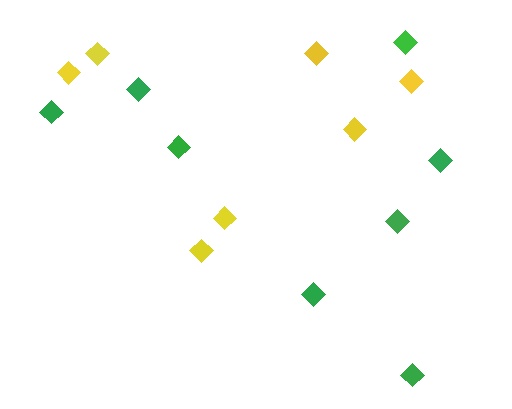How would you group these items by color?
There are 2 groups: one group of yellow diamonds (7) and one group of green diamonds (8).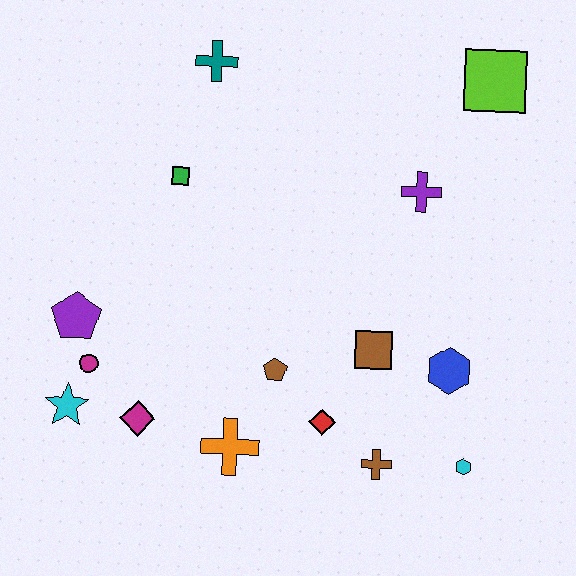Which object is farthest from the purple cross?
The cyan star is farthest from the purple cross.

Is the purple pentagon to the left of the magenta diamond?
Yes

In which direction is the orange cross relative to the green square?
The orange cross is below the green square.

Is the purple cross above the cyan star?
Yes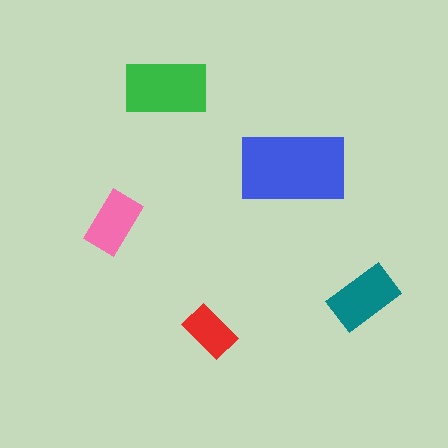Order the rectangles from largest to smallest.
the blue one, the green one, the teal one, the pink one, the red one.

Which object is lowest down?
The red rectangle is bottommost.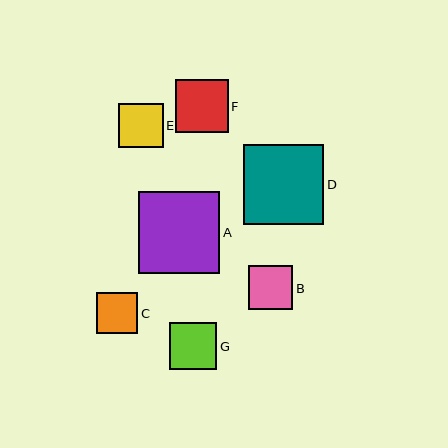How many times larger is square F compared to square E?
Square F is approximately 1.2 times the size of square E.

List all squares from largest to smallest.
From largest to smallest: A, D, F, G, B, E, C.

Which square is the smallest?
Square C is the smallest with a size of approximately 41 pixels.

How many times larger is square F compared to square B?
Square F is approximately 1.2 times the size of square B.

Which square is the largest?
Square A is the largest with a size of approximately 82 pixels.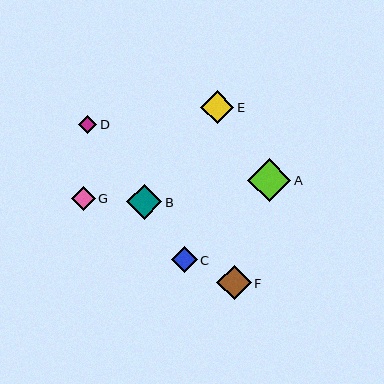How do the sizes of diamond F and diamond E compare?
Diamond F and diamond E are approximately the same size.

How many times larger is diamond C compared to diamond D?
Diamond C is approximately 1.5 times the size of diamond D.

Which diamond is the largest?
Diamond A is the largest with a size of approximately 43 pixels.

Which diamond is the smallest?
Diamond D is the smallest with a size of approximately 18 pixels.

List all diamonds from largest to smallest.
From largest to smallest: A, B, F, E, C, G, D.